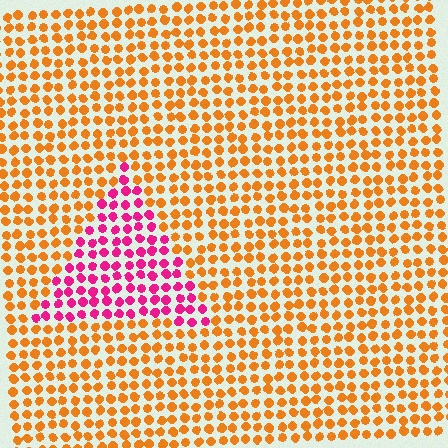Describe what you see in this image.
The image is filled with small orange elements in a uniform arrangement. A triangle-shaped region is visible where the elements are tinted to a slightly different hue, forming a subtle color boundary.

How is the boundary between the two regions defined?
The boundary is defined purely by a slight shift in hue (about 63 degrees). Spacing, size, and orientation are identical on both sides.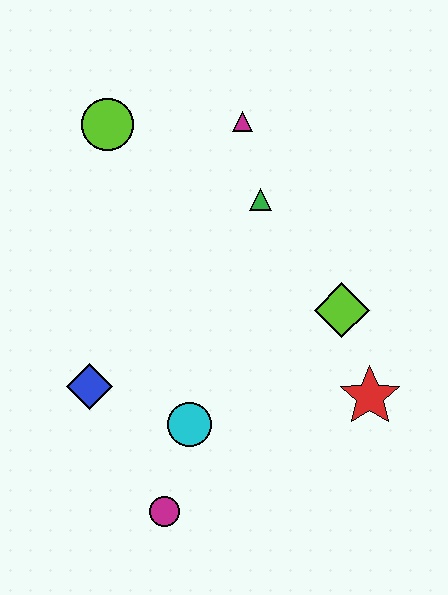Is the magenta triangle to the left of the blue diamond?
No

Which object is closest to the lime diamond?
The red star is closest to the lime diamond.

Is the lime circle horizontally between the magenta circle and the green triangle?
No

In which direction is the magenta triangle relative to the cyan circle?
The magenta triangle is above the cyan circle.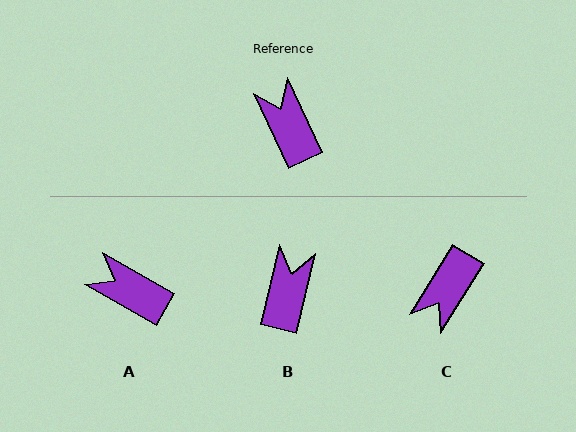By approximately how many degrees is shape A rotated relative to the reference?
Approximately 35 degrees counter-clockwise.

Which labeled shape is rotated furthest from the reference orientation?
C, about 123 degrees away.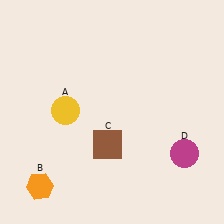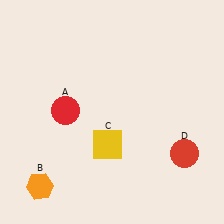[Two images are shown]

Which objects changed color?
A changed from yellow to red. C changed from brown to yellow. D changed from magenta to red.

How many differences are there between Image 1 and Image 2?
There are 3 differences between the two images.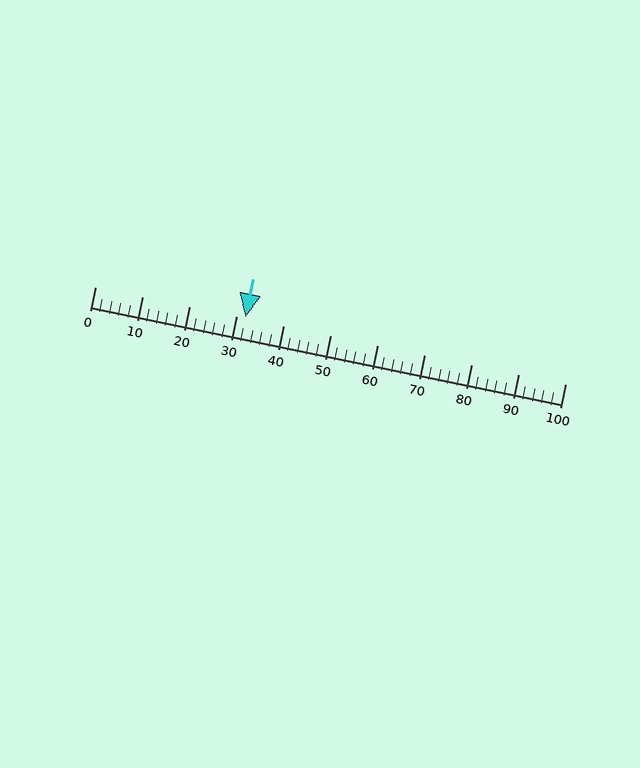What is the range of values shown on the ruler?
The ruler shows values from 0 to 100.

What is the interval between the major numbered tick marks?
The major tick marks are spaced 10 units apart.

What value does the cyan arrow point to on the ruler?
The cyan arrow points to approximately 32.